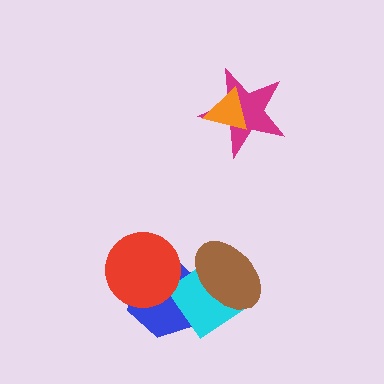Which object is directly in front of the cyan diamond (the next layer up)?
The red circle is directly in front of the cyan diamond.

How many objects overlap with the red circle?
2 objects overlap with the red circle.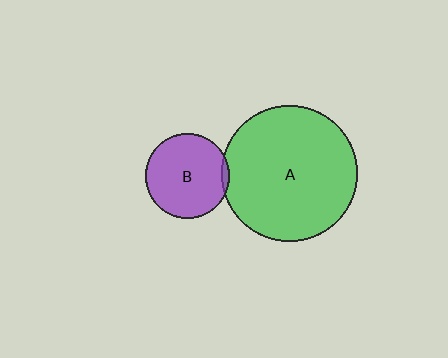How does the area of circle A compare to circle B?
Approximately 2.6 times.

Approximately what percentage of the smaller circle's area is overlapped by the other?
Approximately 5%.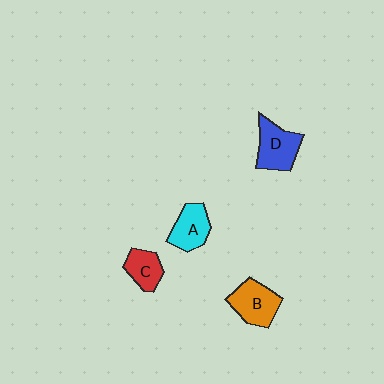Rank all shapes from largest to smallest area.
From largest to smallest: D (blue), B (orange), A (cyan), C (red).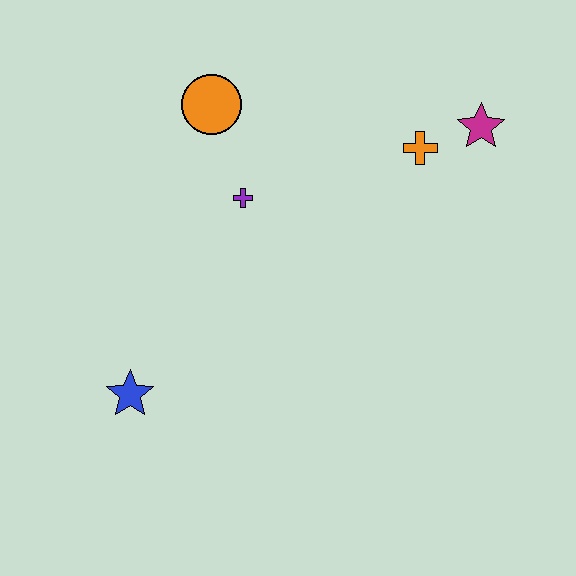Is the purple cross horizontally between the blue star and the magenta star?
Yes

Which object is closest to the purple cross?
The orange circle is closest to the purple cross.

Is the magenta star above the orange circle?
No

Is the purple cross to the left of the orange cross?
Yes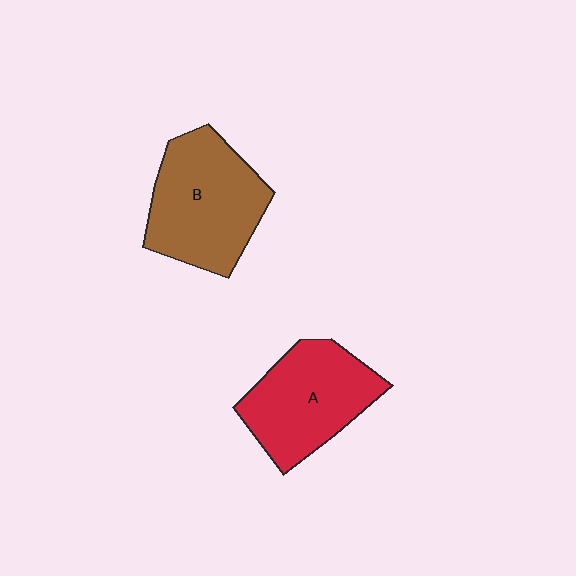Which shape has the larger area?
Shape B (brown).